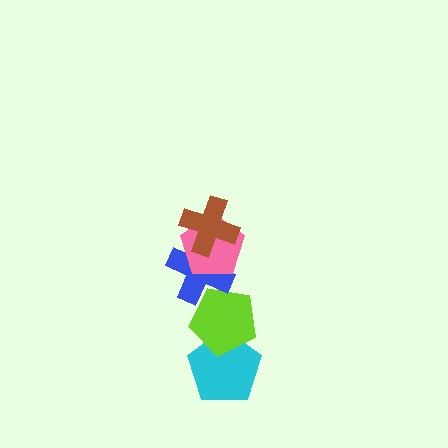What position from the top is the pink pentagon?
The pink pentagon is 2nd from the top.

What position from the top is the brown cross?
The brown cross is 1st from the top.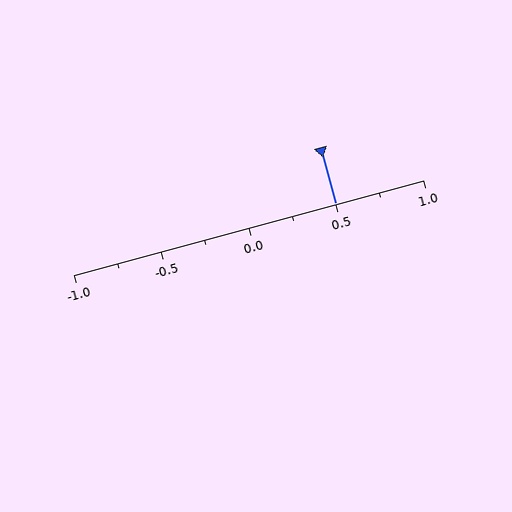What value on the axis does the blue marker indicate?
The marker indicates approximately 0.5.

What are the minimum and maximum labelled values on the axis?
The axis runs from -1.0 to 1.0.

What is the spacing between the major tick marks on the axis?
The major ticks are spaced 0.5 apart.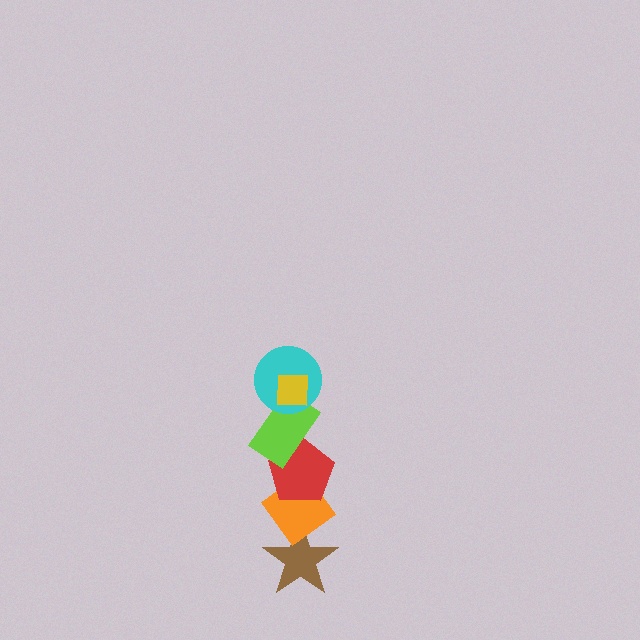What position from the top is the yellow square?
The yellow square is 1st from the top.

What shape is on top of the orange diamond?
The red pentagon is on top of the orange diamond.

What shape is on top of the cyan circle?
The yellow square is on top of the cyan circle.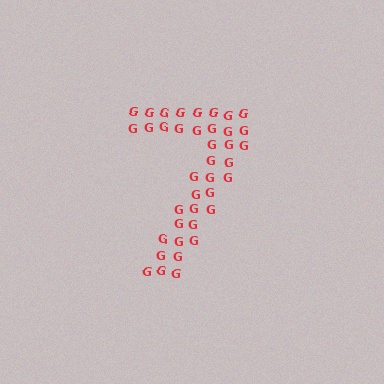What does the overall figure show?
The overall figure shows the digit 7.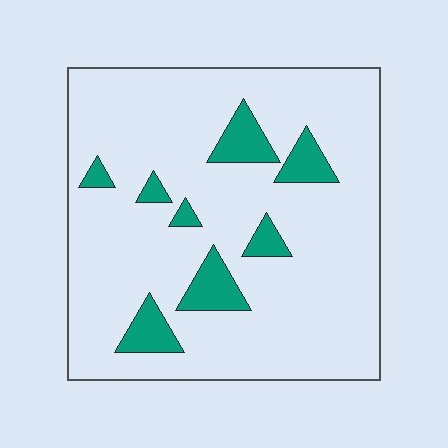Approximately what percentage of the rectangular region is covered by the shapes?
Approximately 10%.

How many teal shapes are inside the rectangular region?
8.